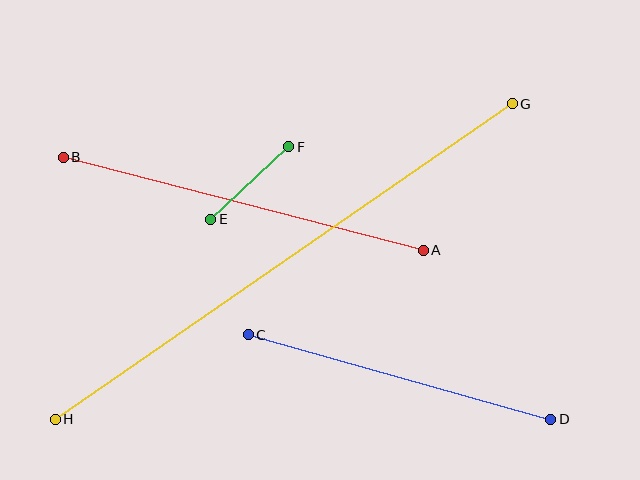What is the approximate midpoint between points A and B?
The midpoint is at approximately (243, 204) pixels.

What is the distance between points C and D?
The distance is approximately 314 pixels.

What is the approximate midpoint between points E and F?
The midpoint is at approximately (250, 183) pixels.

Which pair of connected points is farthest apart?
Points G and H are farthest apart.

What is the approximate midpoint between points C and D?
The midpoint is at approximately (399, 377) pixels.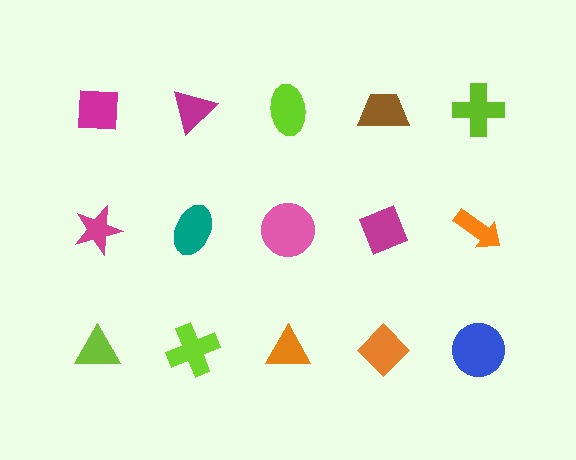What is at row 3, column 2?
A lime cross.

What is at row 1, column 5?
A lime cross.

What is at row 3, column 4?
An orange diamond.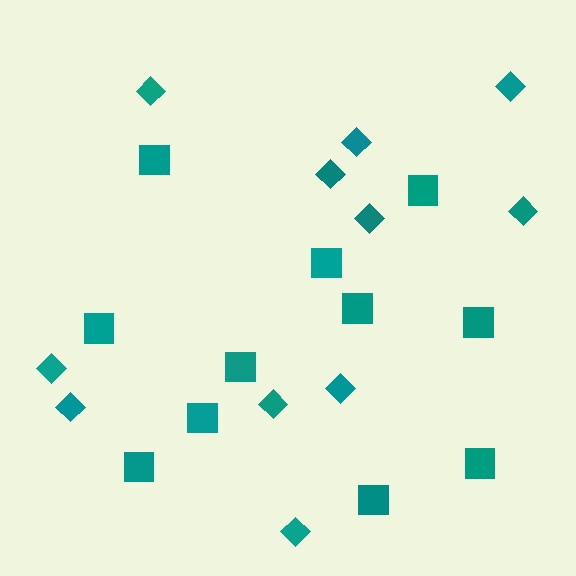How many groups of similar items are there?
There are 2 groups: one group of squares (11) and one group of diamonds (11).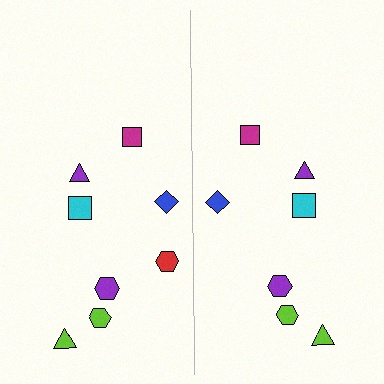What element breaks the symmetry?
A red hexagon is missing from the right side.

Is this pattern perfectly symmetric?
No, the pattern is not perfectly symmetric. A red hexagon is missing from the right side.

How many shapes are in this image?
There are 15 shapes in this image.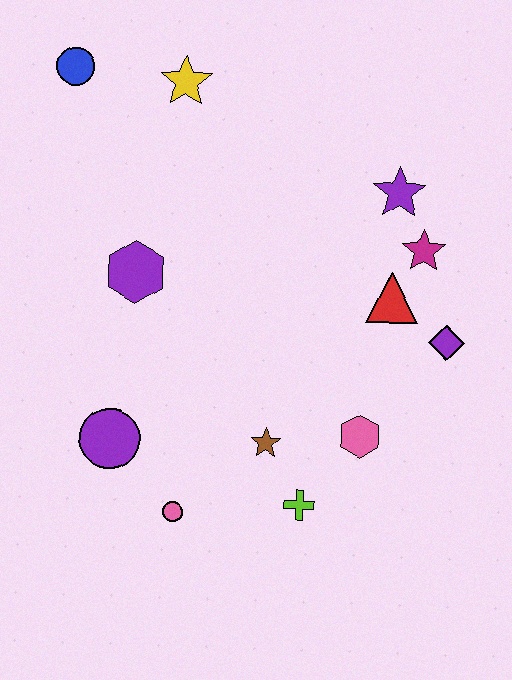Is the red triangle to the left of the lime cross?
No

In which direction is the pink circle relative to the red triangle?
The pink circle is below the red triangle.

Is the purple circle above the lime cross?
Yes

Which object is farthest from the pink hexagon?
The blue circle is farthest from the pink hexagon.